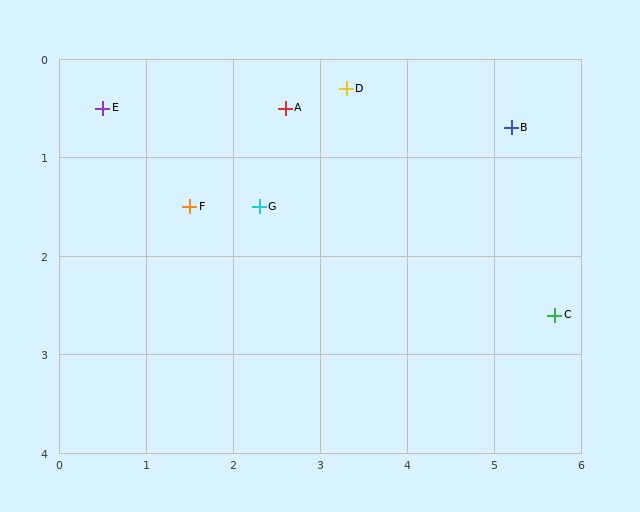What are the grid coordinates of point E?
Point E is at approximately (0.5, 0.5).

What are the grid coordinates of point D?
Point D is at approximately (3.3, 0.3).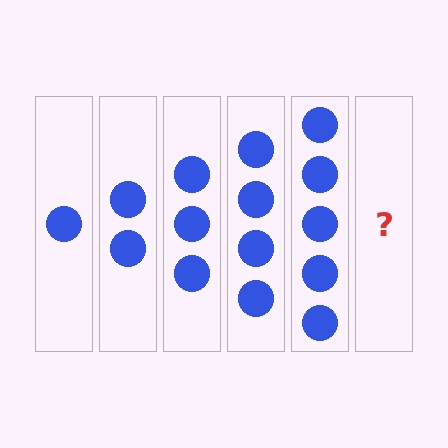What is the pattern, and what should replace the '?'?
The pattern is that each step adds one more circle. The '?' should be 6 circles.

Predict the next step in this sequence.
The next step is 6 circles.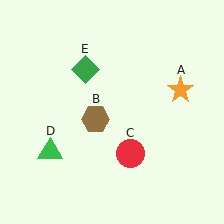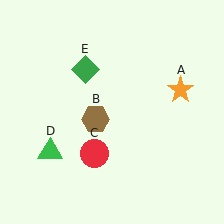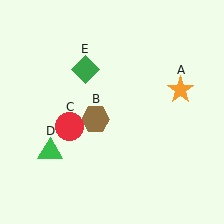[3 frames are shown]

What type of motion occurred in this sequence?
The red circle (object C) rotated clockwise around the center of the scene.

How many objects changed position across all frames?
1 object changed position: red circle (object C).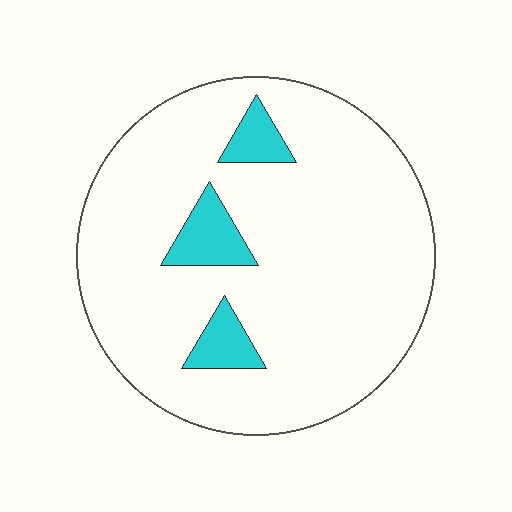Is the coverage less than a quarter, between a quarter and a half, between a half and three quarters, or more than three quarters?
Less than a quarter.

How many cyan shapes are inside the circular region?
3.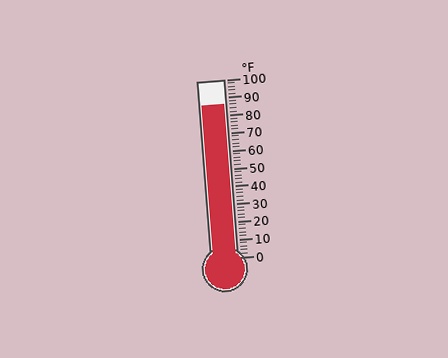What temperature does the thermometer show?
The thermometer shows approximately 86°F.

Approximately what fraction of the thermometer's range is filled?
The thermometer is filled to approximately 85% of its range.